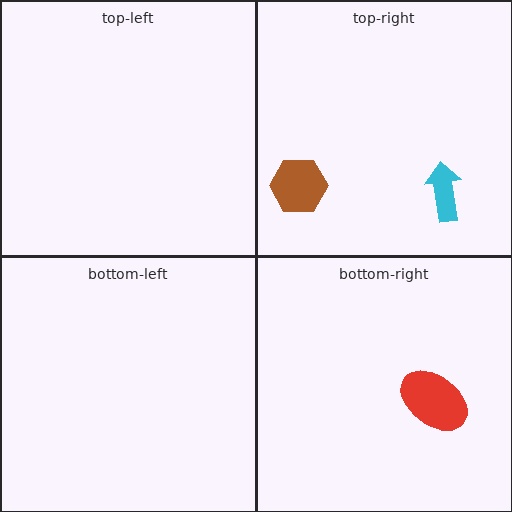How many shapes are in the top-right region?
2.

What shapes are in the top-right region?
The brown hexagon, the cyan arrow.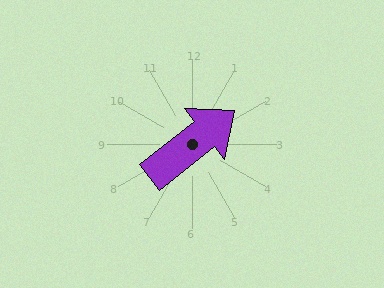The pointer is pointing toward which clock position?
Roughly 2 o'clock.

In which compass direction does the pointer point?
Northeast.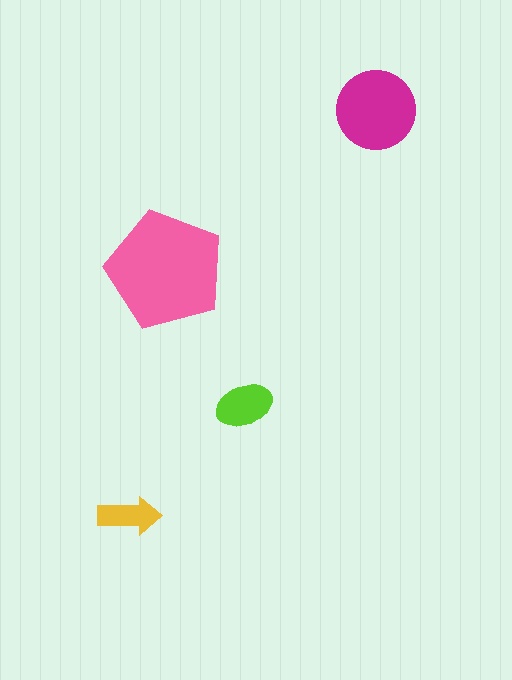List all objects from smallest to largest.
The yellow arrow, the lime ellipse, the magenta circle, the pink pentagon.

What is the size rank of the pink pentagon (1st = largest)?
1st.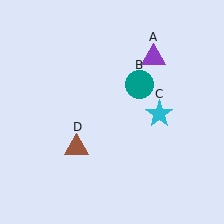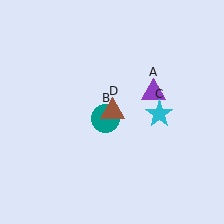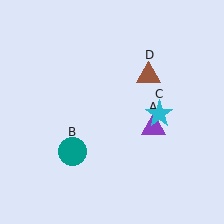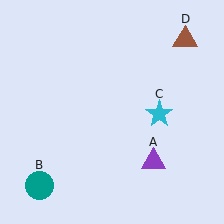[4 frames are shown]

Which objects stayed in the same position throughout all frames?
Cyan star (object C) remained stationary.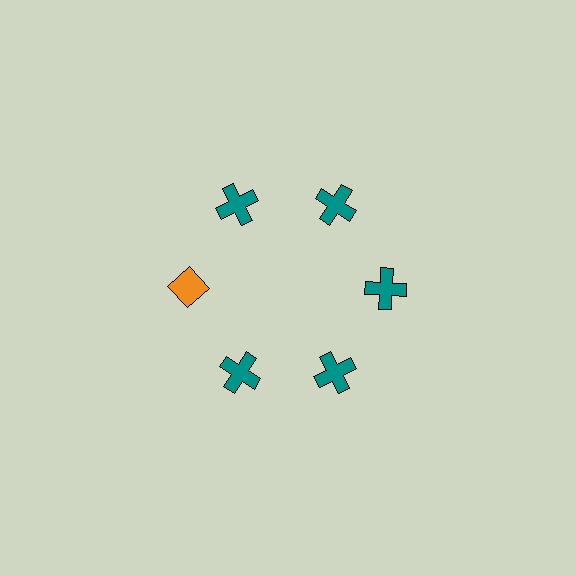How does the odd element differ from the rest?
It differs in both color (orange instead of teal) and shape (diamond instead of cross).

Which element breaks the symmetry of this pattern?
The orange diamond at roughly the 9 o'clock position breaks the symmetry. All other shapes are teal crosses.